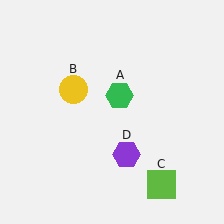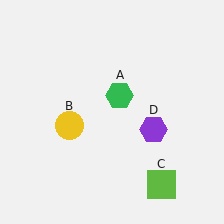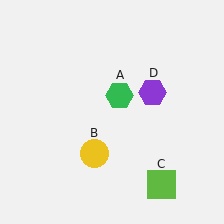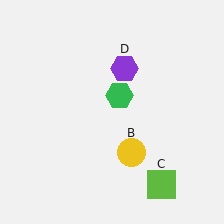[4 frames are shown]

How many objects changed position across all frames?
2 objects changed position: yellow circle (object B), purple hexagon (object D).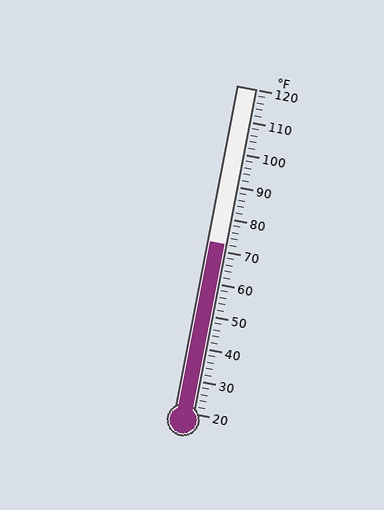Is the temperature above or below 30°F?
The temperature is above 30°F.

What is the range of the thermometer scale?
The thermometer scale ranges from 20°F to 120°F.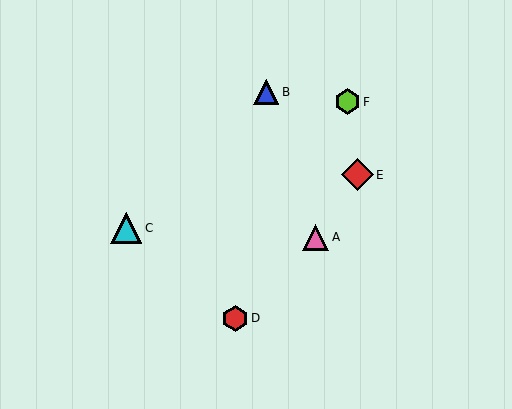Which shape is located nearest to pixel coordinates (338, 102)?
The lime hexagon (labeled F) at (348, 102) is nearest to that location.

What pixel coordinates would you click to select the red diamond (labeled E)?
Click at (357, 175) to select the red diamond E.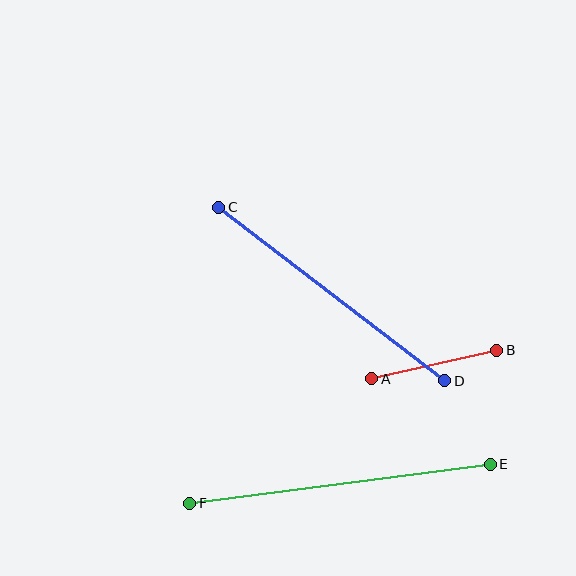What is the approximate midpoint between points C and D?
The midpoint is at approximately (332, 294) pixels.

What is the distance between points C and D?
The distance is approximately 285 pixels.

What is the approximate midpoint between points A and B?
The midpoint is at approximately (434, 365) pixels.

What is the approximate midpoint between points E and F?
The midpoint is at approximately (340, 484) pixels.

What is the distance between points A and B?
The distance is approximately 128 pixels.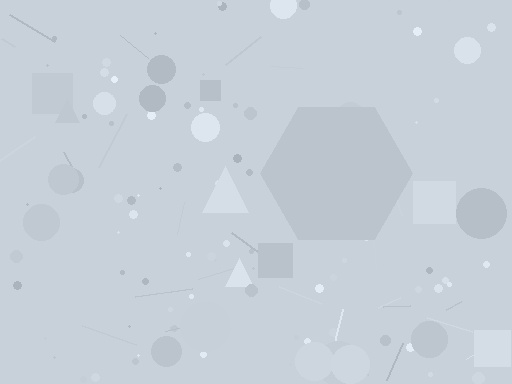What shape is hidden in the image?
A hexagon is hidden in the image.